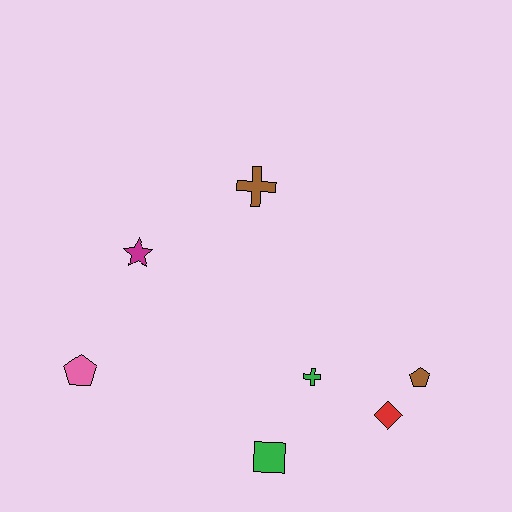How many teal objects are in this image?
There are no teal objects.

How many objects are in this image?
There are 7 objects.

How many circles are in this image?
There are no circles.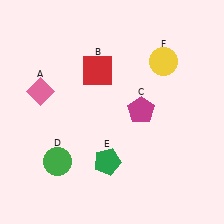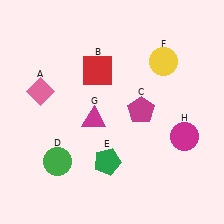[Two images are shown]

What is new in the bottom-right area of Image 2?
A magenta circle (H) was added in the bottom-right area of Image 2.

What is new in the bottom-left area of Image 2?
A magenta triangle (G) was added in the bottom-left area of Image 2.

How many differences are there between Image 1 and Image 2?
There are 2 differences between the two images.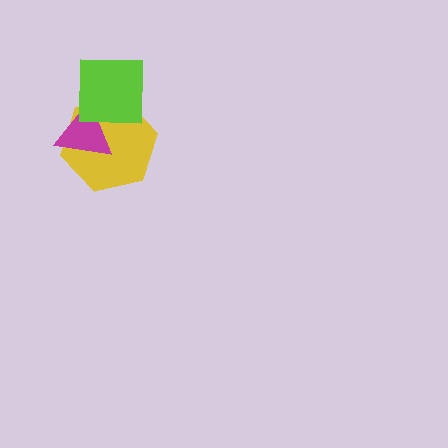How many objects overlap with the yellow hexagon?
2 objects overlap with the yellow hexagon.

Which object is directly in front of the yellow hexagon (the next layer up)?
The magenta triangle is directly in front of the yellow hexagon.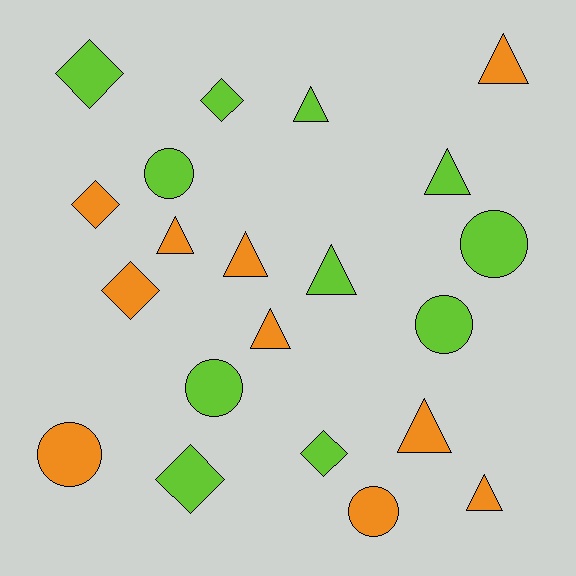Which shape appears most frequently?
Triangle, with 9 objects.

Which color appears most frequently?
Lime, with 11 objects.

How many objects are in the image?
There are 21 objects.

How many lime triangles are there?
There are 3 lime triangles.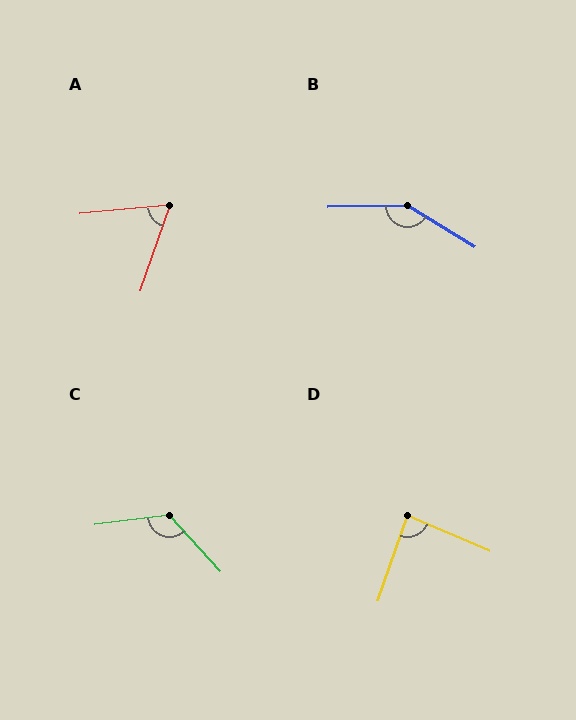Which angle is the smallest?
A, at approximately 65 degrees.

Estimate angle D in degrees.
Approximately 86 degrees.